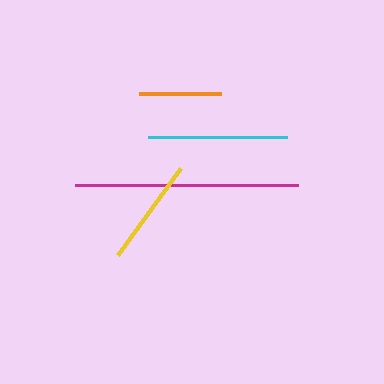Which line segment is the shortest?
The orange line is the shortest at approximately 82 pixels.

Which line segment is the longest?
The magenta line is the longest at approximately 223 pixels.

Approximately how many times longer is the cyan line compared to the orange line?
The cyan line is approximately 1.7 times the length of the orange line.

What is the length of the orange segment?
The orange segment is approximately 82 pixels long.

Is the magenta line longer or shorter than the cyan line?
The magenta line is longer than the cyan line.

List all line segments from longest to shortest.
From longest to shortest: magenta, cyan, yellow, orange.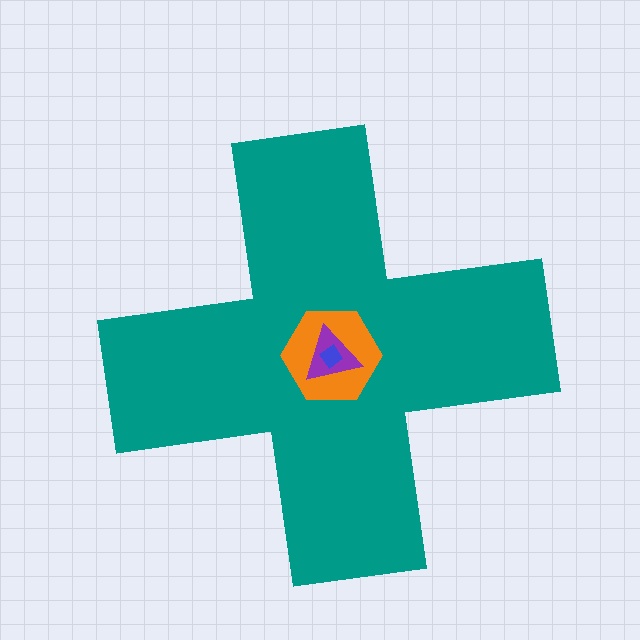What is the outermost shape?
The teal cross.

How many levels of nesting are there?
4.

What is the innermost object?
The blue diamond.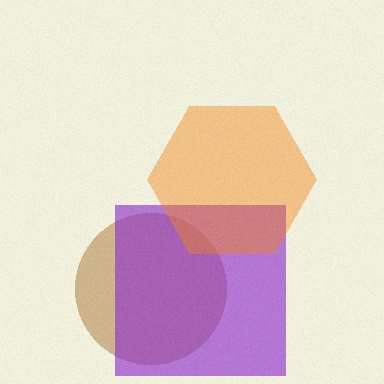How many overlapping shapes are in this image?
There are 3 overlapping shapes in the image.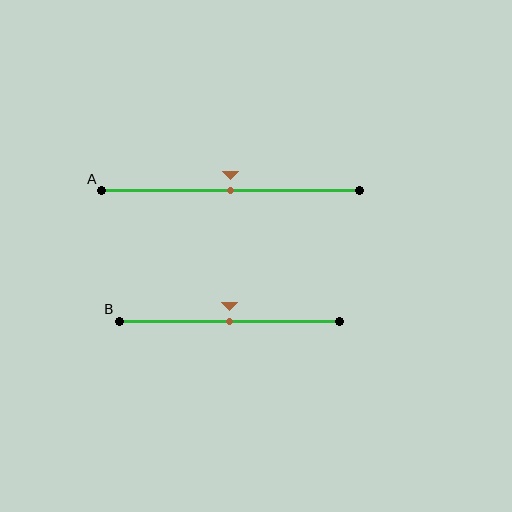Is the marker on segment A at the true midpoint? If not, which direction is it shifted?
Yes, the marker on segment A is at the true midpoint.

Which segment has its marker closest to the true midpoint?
Segment A has its marker closest to the true midpoint.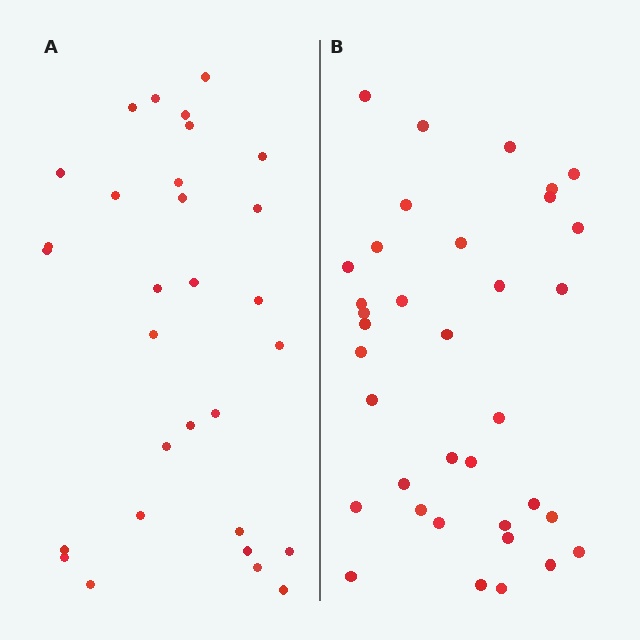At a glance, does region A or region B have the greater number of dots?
Region B (the right region) has more dots.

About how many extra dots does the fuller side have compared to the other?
Region B has about 6 more dots than region A.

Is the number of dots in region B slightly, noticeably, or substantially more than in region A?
Region B has only slightly more — the two regions are fairly close. The ratio is roughly 1.2 to 1.